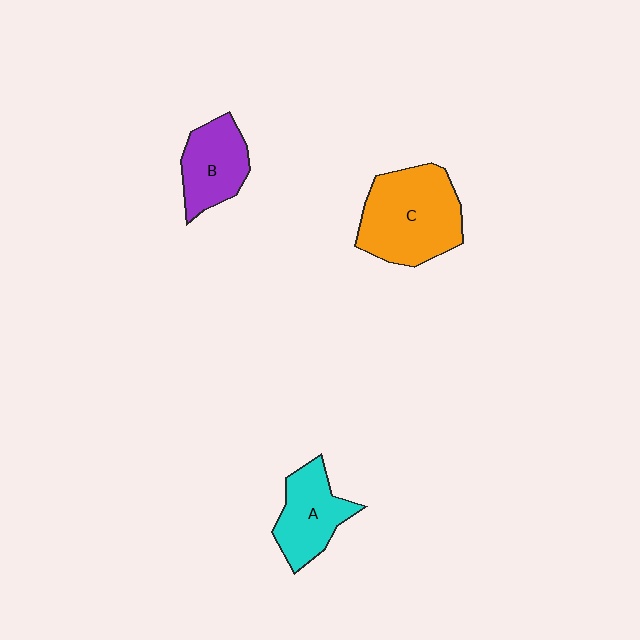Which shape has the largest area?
Shape C (orange).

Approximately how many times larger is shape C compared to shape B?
Approximately 1.6 times.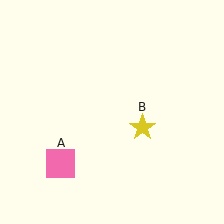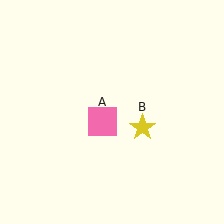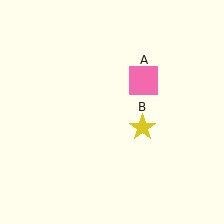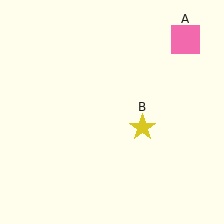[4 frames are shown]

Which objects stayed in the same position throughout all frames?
Yellow star (object B) remained stationary.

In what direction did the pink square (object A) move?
The pink square (object A) moved up and to the right.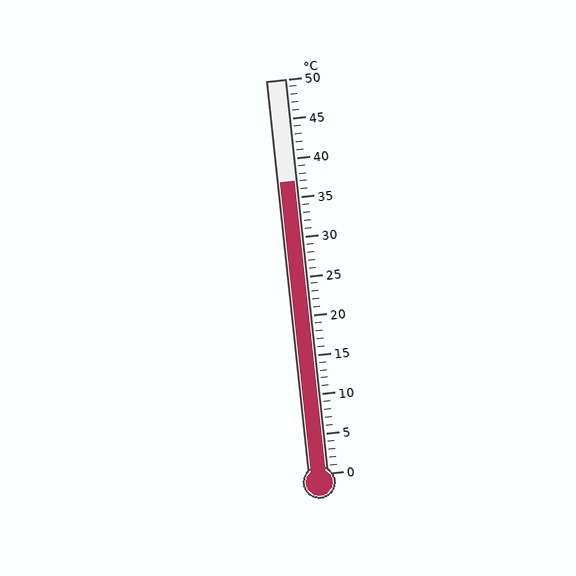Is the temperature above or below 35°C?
The temperature is above 35°C.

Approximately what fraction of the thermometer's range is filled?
The thermometer is filled to approximately 75% of its range.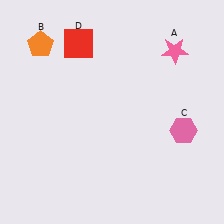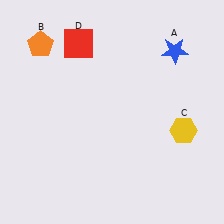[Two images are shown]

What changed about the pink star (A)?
In Image 1, A is pink. In Image 2, it changed to blue.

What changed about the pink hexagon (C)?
In Image 1, C is pink. In Image 2, it changed to yellow.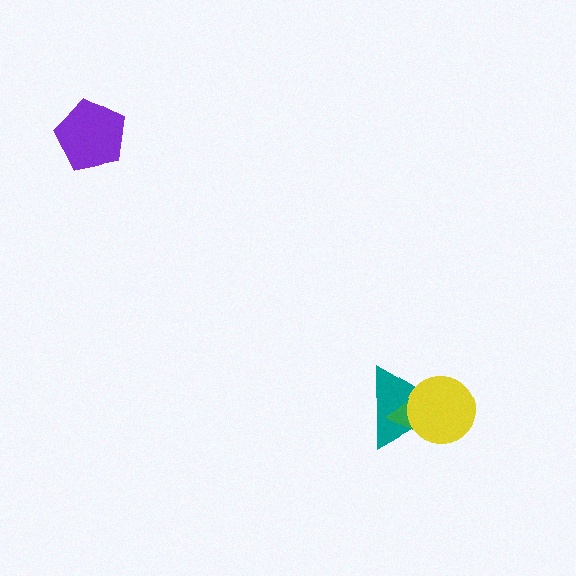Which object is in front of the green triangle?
The yellow circle is in front of the green triangle.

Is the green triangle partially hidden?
Yes, it is partially covered by another shape.